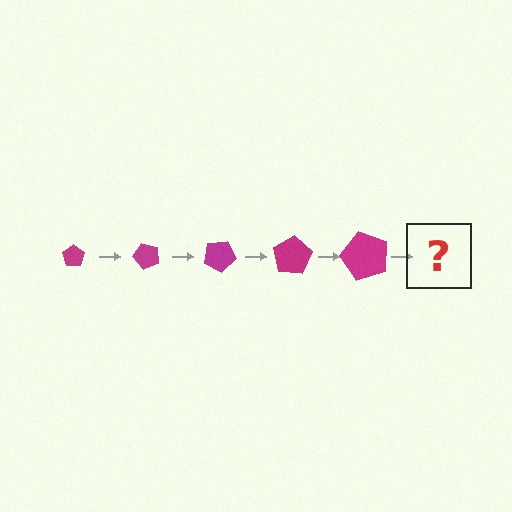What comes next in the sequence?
The next element should be a pentagon, larger than the previous one and rotated 250 degrees from the start.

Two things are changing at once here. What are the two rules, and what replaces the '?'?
The two rules are that the pentagon grows larger each step and it rotates 50 degrees each step. The '?' should be a pentagon, larger than the previous one and rotated 250 degrees from the start.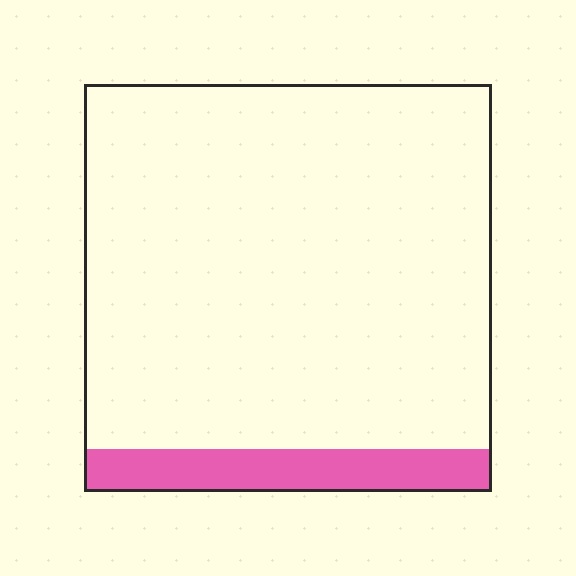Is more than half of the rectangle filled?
No.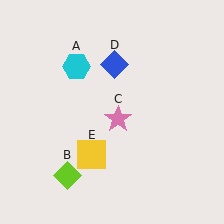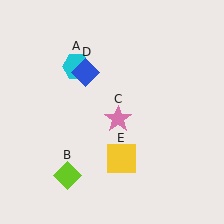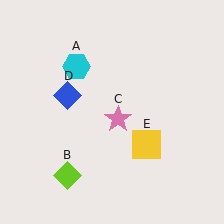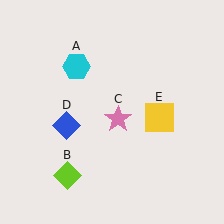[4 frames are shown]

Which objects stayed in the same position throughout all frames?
Cyan hexagon (object A) and lime diamond (object B) and pink star (object C) remained stationary.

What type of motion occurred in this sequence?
The blue diamond (object D), yellow square (object E) rotated counterclockwise around the center of the scene.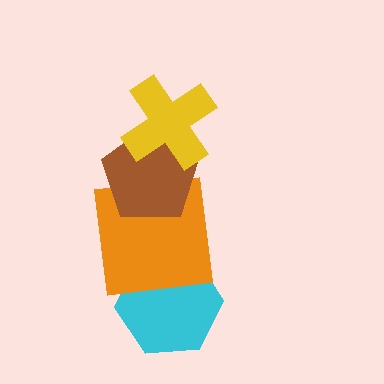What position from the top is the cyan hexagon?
The cyan hexagon is 4th from the top.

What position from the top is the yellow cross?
The yellow cross is 1st from the top.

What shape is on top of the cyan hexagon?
The orange square is on top of the cyan hexagon.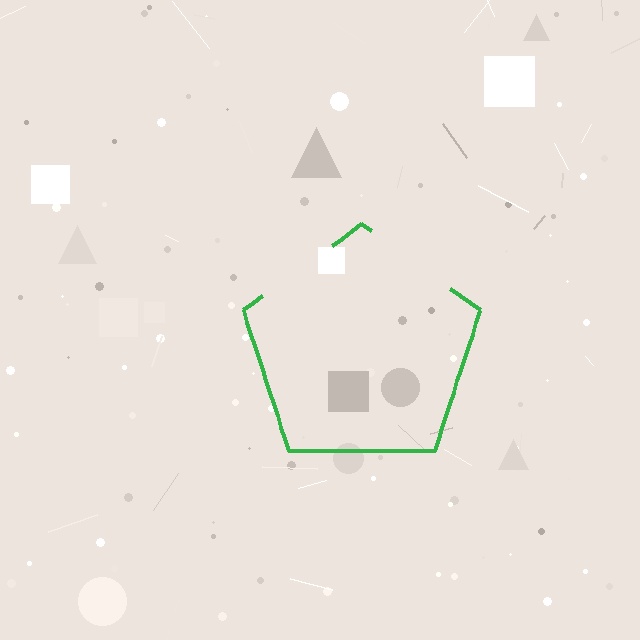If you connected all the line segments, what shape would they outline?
They would outline a pentagon.